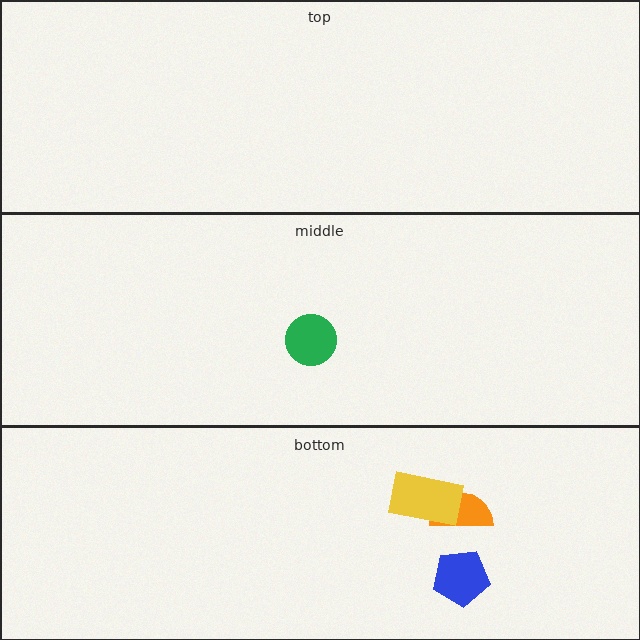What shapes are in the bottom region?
The orange semicircle, the blue pentagon, the yellow rectangle.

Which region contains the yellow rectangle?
The bottom region.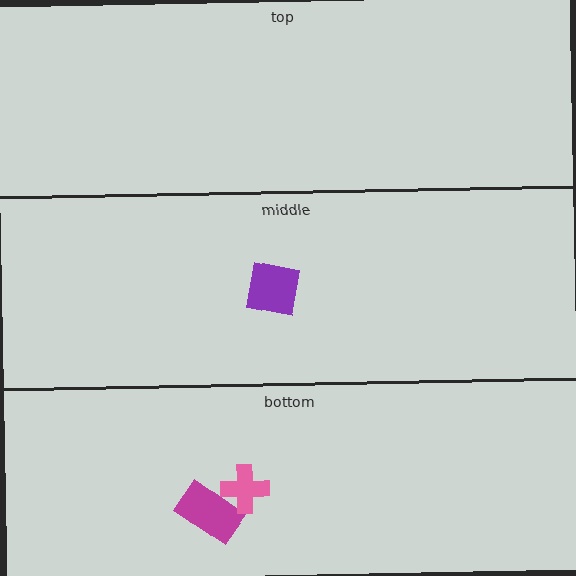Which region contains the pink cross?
The bottom region.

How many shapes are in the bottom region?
2.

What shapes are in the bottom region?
The magenta rectangle, the pink cross.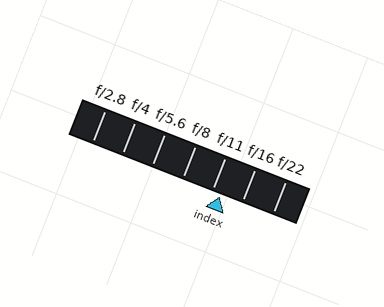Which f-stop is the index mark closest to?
The index mark is closest to f/11.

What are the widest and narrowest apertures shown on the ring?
The widest aperture shown is f/2.8 and the narrowest is f/22.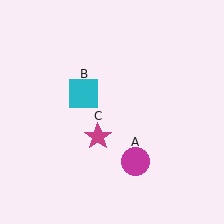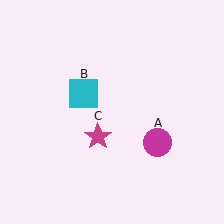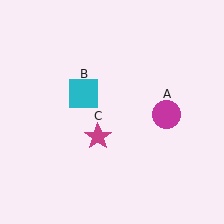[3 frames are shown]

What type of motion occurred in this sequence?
The magenta circle (object A) rotated counterclockwise around the center of the scene.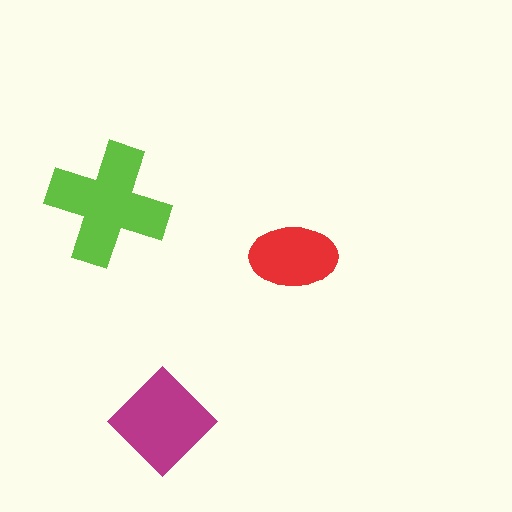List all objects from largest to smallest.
The lime cross, the magenta diamond, the red ellipse.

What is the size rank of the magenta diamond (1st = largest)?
2nd.